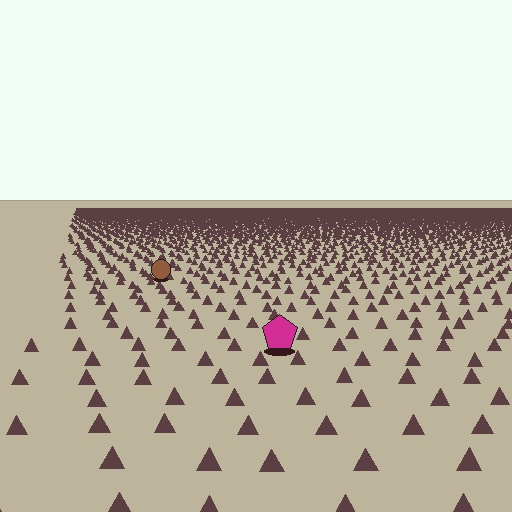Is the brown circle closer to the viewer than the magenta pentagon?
No. The magenta pentagon is closer — you can tell from the texture gradient: the ground texture is coarser near it.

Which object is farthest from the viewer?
The brown circle is farthest from the viewer. It appears smaller and the ground texture around it is denser.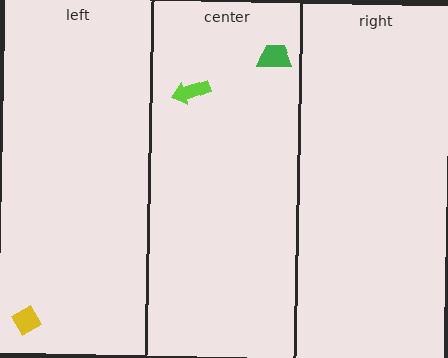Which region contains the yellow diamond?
The left region.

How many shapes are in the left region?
1.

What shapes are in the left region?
The yellow diamond.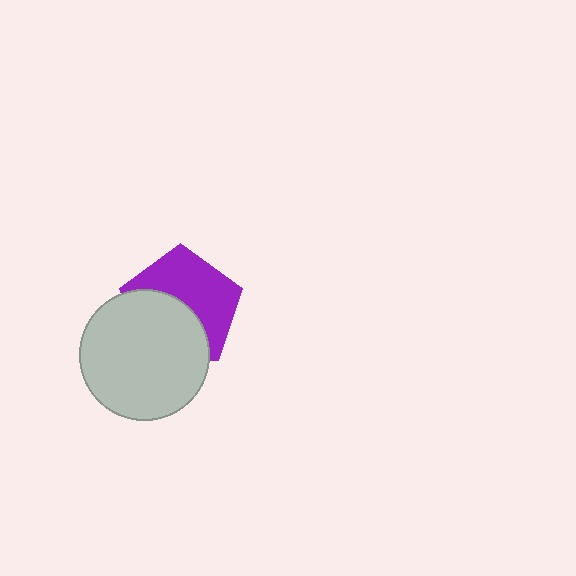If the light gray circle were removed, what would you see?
You would see the complete purple pentagon.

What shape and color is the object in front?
The object in front is a light gray circle.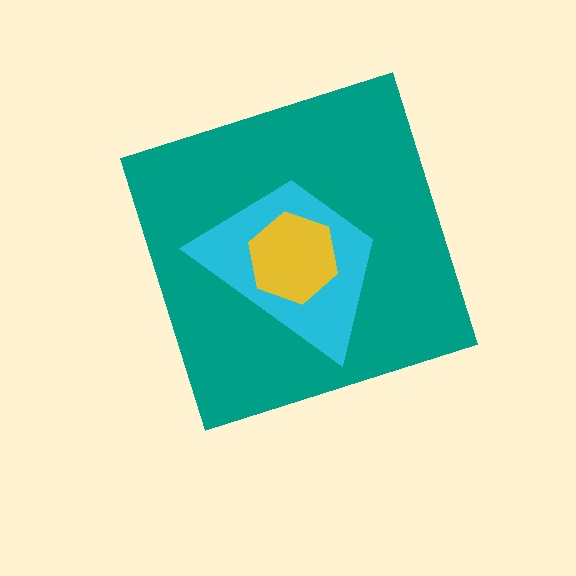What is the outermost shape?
The teal diamond.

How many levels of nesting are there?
3.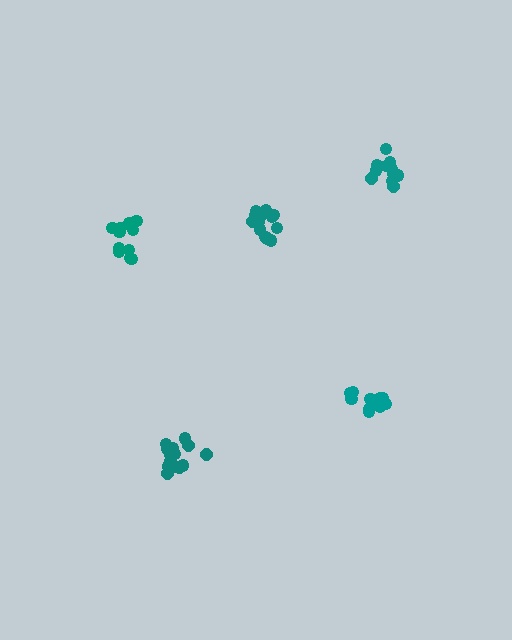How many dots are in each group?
Group 1: 11 dots, Group 2: 15 dots, Group 3: 12 dots, Group 4: 11 dots, Group 5: 14 dots (63 total).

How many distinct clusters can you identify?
There are 5 distinct clusters.